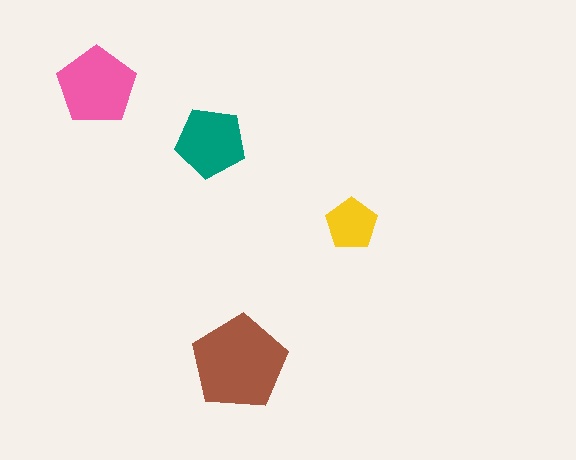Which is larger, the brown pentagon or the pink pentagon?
The brown one.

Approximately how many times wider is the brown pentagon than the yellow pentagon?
About 2 times wider.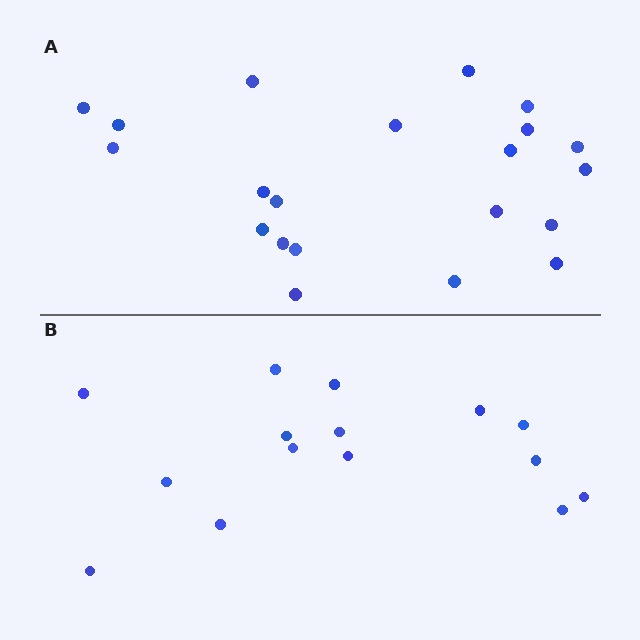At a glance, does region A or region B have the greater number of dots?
Region A (the top region) has more dots.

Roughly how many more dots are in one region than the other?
Region A has about 6 more dots than region B.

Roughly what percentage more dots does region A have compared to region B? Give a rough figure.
About 40% more.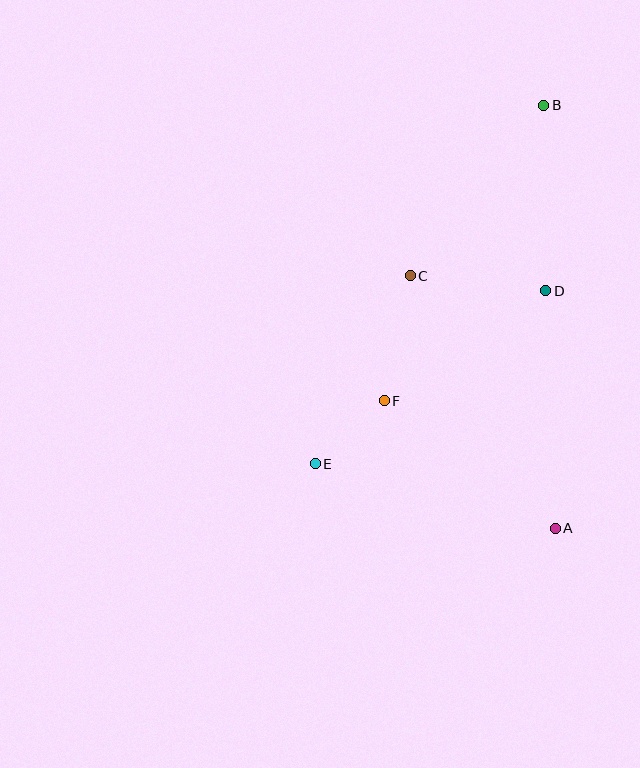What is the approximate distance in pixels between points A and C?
The distance between A and C is approximately 291 pixels.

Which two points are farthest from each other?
Points B and E are farthest from each other.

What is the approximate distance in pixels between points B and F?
The distance between B and F is approximately 336 pixels.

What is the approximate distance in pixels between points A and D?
The distance between A and D is approximately 237 pixels.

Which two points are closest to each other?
Points E and F are closest to each other.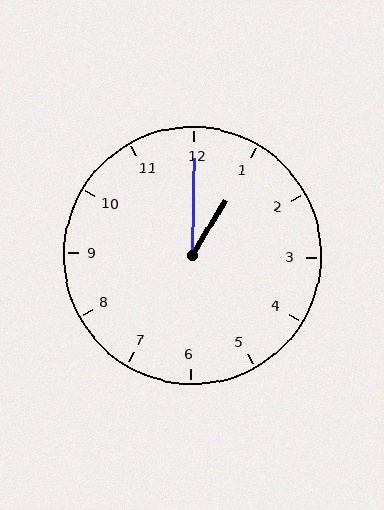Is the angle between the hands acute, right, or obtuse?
It is acute.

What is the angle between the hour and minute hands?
Approximately 30 degrees.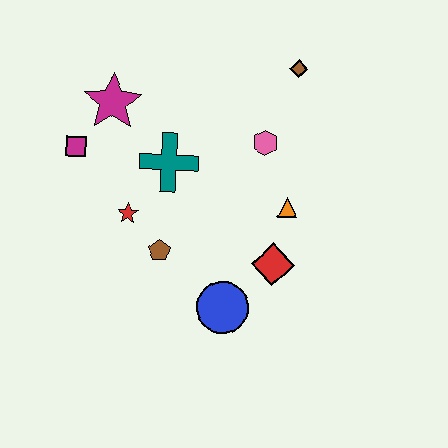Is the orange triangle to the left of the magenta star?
No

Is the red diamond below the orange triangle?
Yes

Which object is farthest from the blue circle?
The brown diamond is farthest from the blue circle.